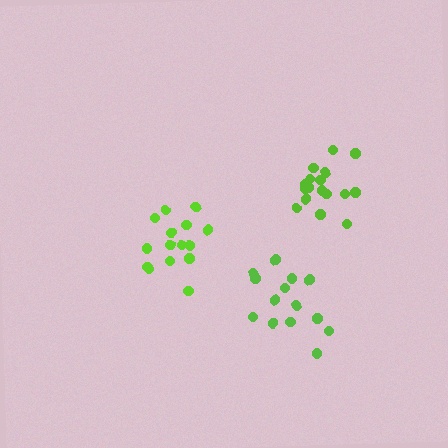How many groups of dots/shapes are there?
There are 3 groups.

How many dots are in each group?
Group 1: 14 dots, Group 2: 15 dots, Group 3: 17 dots (46 total).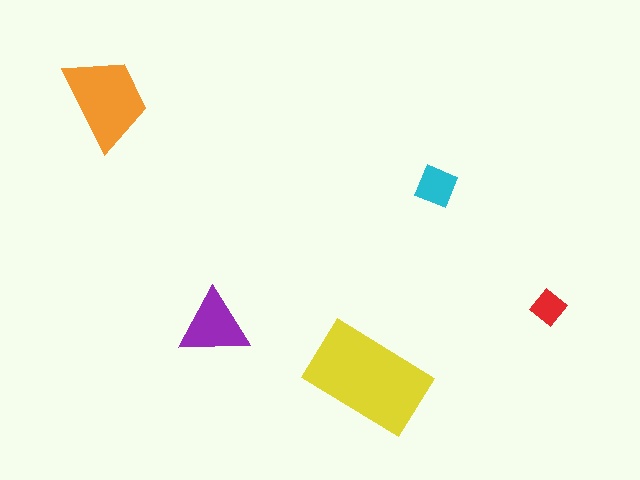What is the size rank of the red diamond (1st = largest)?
5th.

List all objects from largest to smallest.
The yellow rectangle, the orange trapezoid, the purple triangle, the cyan square, the red diamond.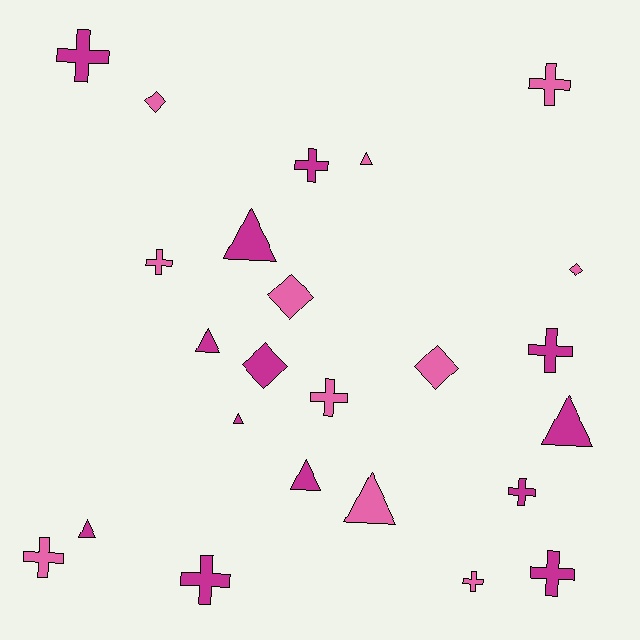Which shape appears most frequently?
Cross, with 11 objects.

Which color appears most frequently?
Magenta, with 13 objects.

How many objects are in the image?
There are 24 objects.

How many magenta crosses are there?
There are 6 magenta crosses.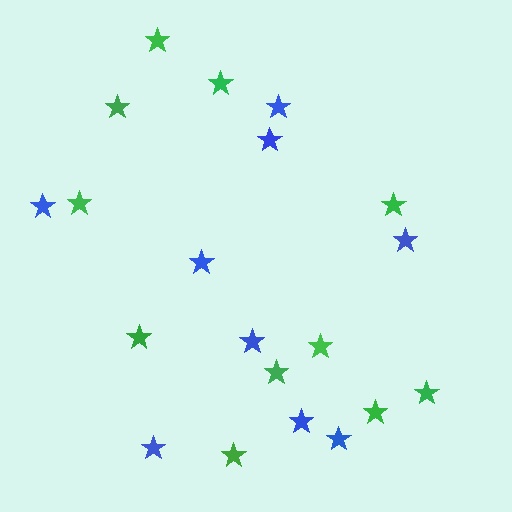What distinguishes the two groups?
There are 2 groups: one group of blue stars (9) and one group of green stars (11).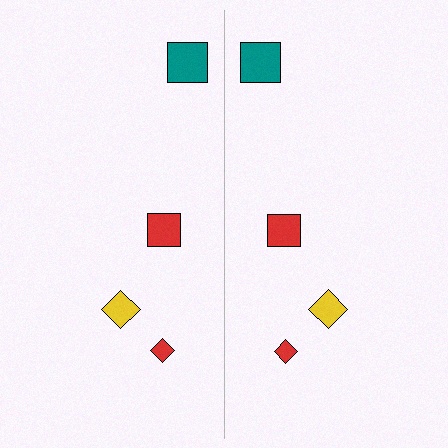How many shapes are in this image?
There are 8 shapes in this image.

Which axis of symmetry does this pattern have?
The pattern has a vertical axis of symmetry running through the center of the image.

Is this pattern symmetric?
Yes, this pattern has bilateral (reflection) symmetry.